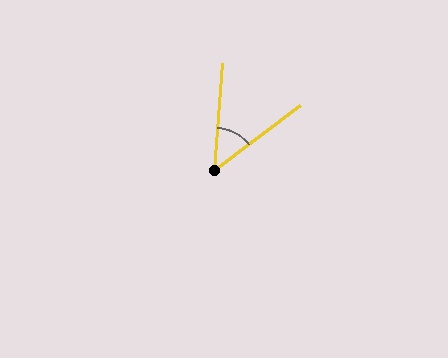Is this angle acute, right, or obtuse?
It is acute.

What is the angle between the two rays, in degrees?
Approximately 49 degrees.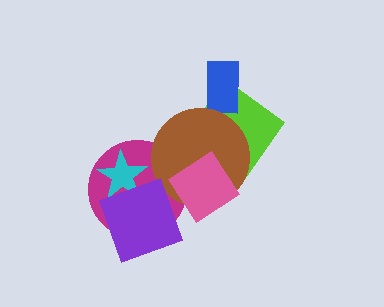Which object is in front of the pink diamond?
The purple diamond is in front of the pink diamond.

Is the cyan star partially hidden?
Yes, it is partially covered by another shape.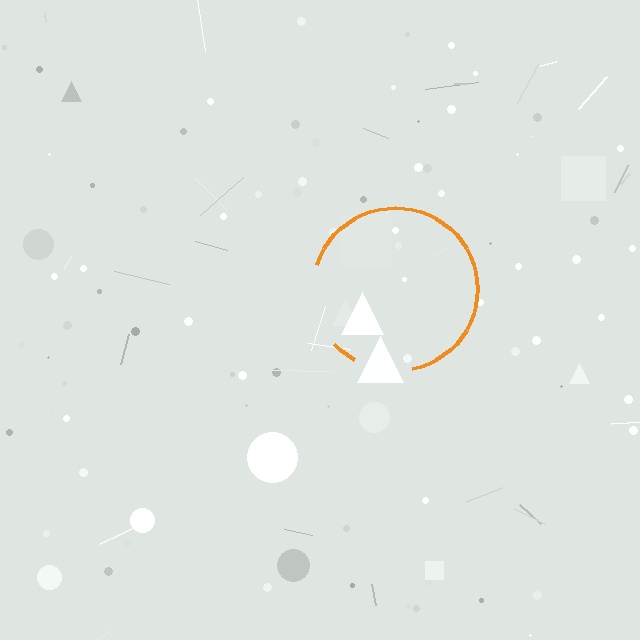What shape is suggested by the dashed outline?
The dashed outline suggests a circle.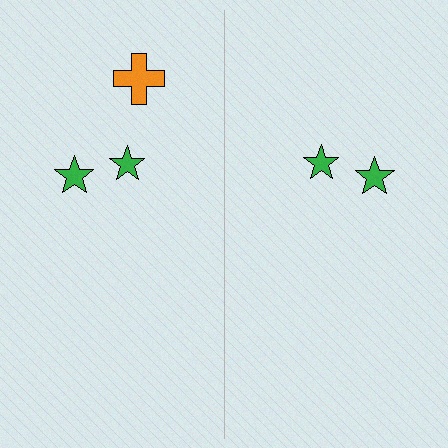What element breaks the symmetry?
A orange cross is missing from the right side.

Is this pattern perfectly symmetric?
No, the pattern is not perfectly symmetric. A orange cross is missing from the right side.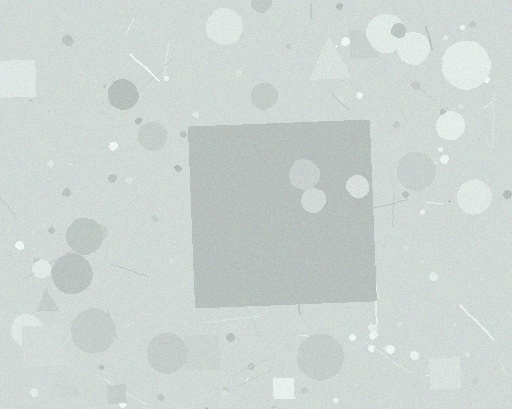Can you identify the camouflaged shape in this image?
The camouflaged shape is a square.